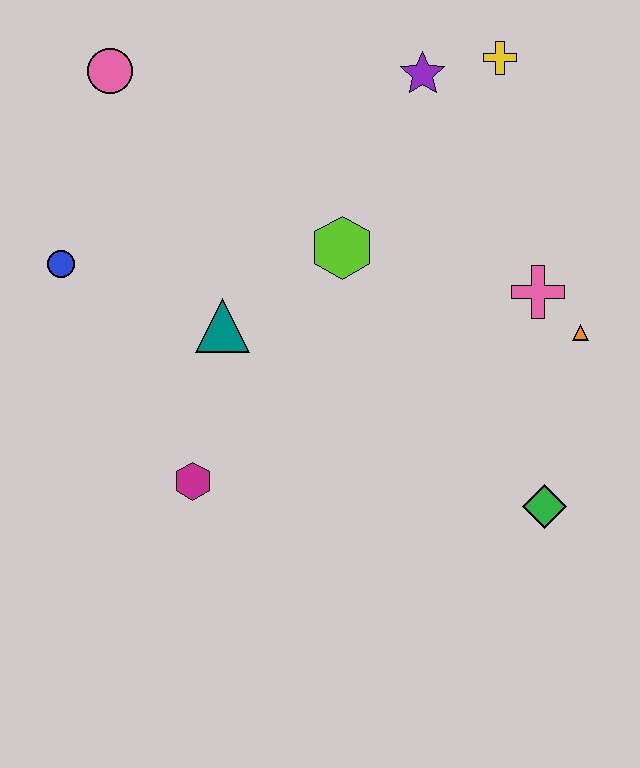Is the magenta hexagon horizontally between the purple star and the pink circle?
Yes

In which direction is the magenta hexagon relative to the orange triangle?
The magenta hexagon is to the left of the orange triangle.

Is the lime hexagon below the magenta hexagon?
No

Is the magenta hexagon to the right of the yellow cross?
No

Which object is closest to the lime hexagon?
The teal triangle is closest to the lime hexagon.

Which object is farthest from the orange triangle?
The pink circle is farthest from the orange triangle.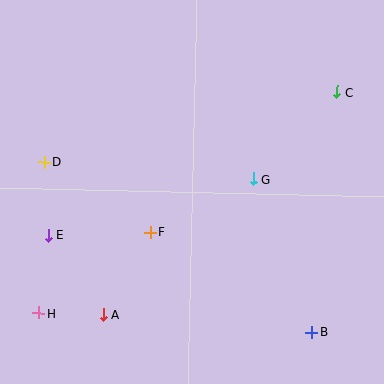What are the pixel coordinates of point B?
Point B is at (312, 332).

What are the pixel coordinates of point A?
Point A is at (103, 315).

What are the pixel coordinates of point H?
Point H is at (39, 313).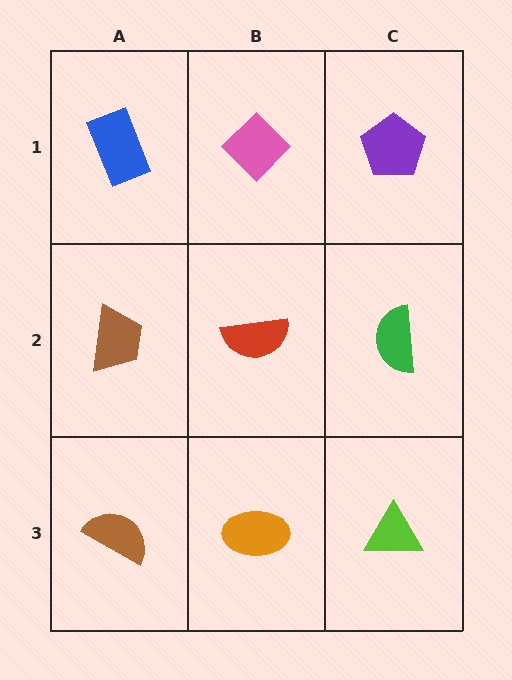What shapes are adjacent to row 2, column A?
A blue rectangle (row 1, column A), a brown semicircle (row 3, column A), a red semicircle (row 2, column B).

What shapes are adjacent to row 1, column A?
A brown trapezoid (row 2, column A), a pink diamond (row 1, column B).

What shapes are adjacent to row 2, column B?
A pink diamond (row 1, column B), an orange ellipse (row 3, column B), a brown trapezoid (row 2, column A), a green semicircle (row 2, column C).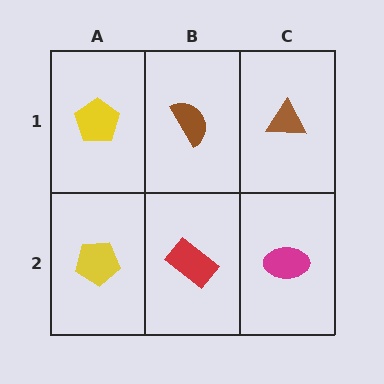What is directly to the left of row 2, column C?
A red rectangle.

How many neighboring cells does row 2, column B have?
3.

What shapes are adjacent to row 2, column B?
A brown semicircle (row 1, column B), a yellow pentagon (row 2, column A), a magenta ellipse (row 2, column C).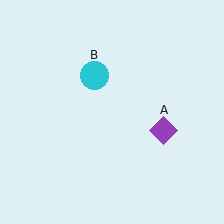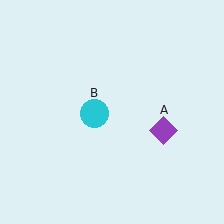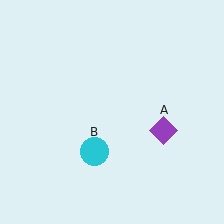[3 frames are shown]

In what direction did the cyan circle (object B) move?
The cyan circle (object B) moved down.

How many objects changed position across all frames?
1 object changed position: cyan circle (object B).